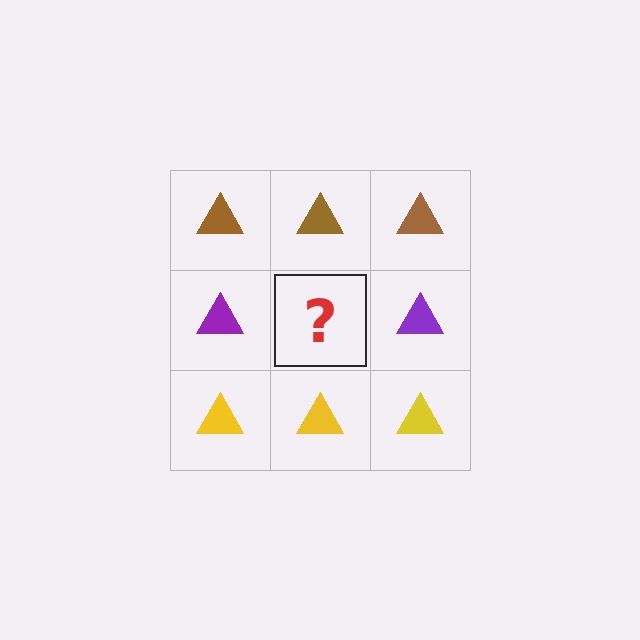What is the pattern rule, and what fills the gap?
The rule is that each row has a consistent color. The gap should be filled with a purple triangle.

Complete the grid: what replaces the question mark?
The question mark should be replaced with a purple triangle.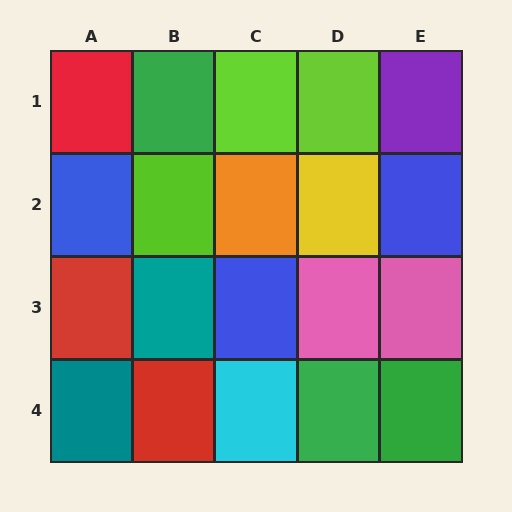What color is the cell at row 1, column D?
Lime.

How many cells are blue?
3 cells are blue.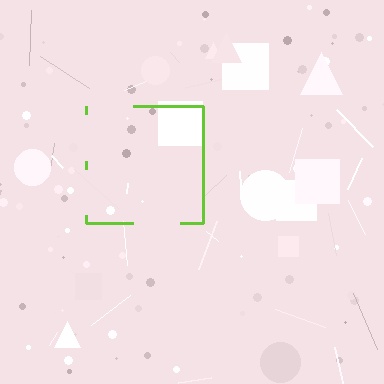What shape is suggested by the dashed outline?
The dashed outline suggests a square.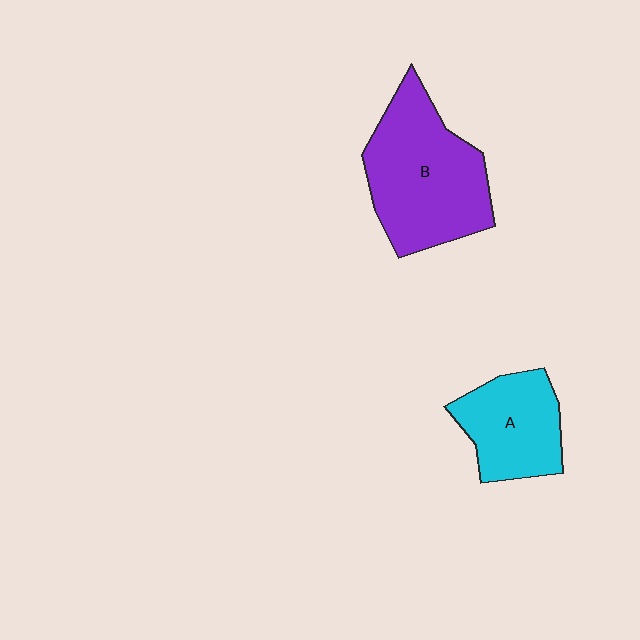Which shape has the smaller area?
Shape A (cyan).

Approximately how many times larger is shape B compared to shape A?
Approximately 1.6 times.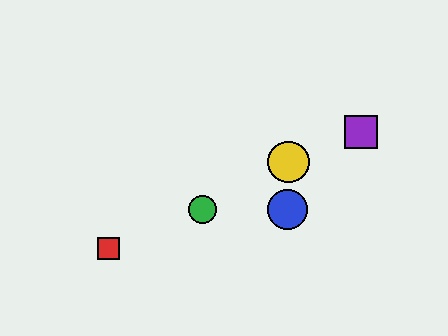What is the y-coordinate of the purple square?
The purple square is at y≈132.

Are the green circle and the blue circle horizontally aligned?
Yes, both are at y≈209.